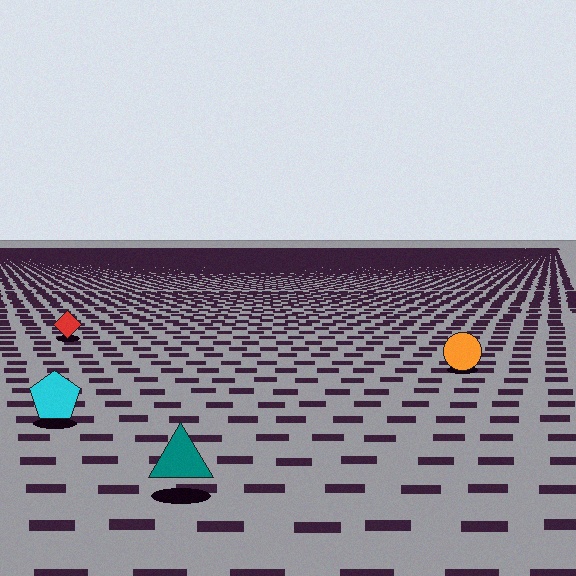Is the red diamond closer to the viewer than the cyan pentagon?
No. The cyan pentagon is closer — you can tell from the texture gradient: the ground texture is coarser near it.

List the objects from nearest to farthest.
From nearest to farthest: the teal triangle, the cyan pentagon, the orange circle, the red diamond.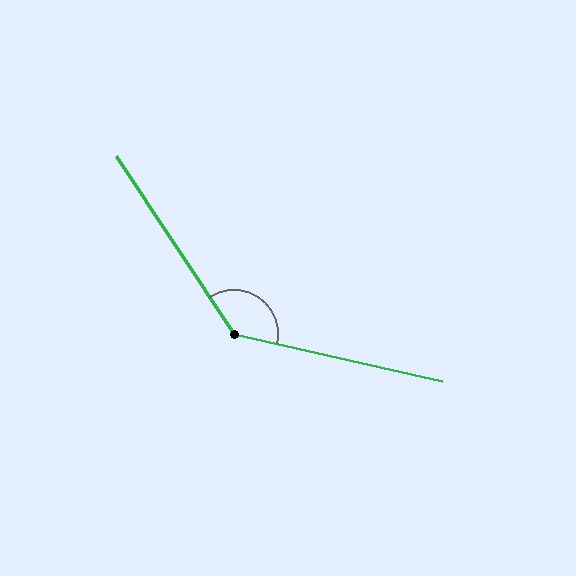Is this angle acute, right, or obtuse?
It is obtuse.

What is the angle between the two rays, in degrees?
Approximately 136 degrees.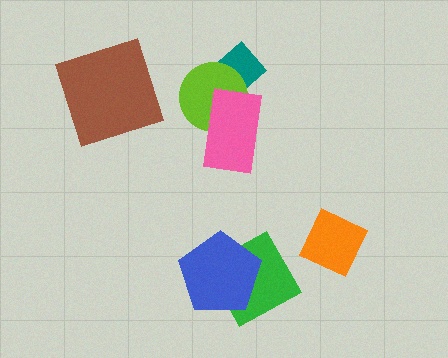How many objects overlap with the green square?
1 object overlaps with the green square.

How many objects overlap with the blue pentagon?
1 object overlaps with the blue pentagon.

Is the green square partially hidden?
Yes, it is partially covered by another shape.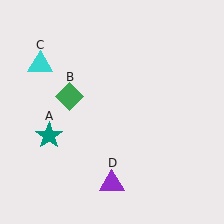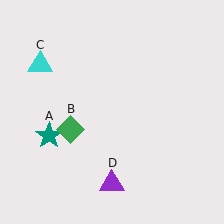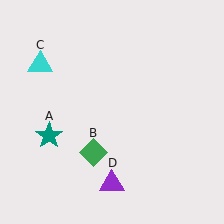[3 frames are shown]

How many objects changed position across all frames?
1 object changed position: green diamond (object B).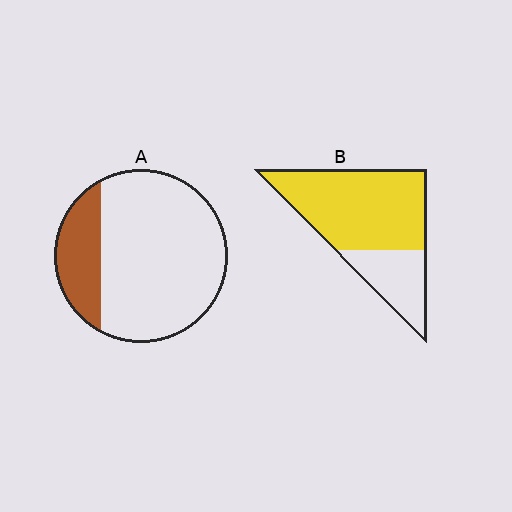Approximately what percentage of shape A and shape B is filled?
A is approximately 20% and B is approximately 70%.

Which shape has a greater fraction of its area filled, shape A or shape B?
Shape B.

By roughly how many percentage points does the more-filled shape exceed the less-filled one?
By roughly 50 percentage points (B over A).